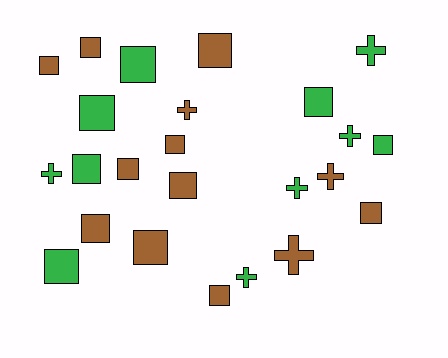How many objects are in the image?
There are 24 objects.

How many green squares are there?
There are 6 green squares.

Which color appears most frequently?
Brown, with 13 objects.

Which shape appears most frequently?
Square, with 16 objects.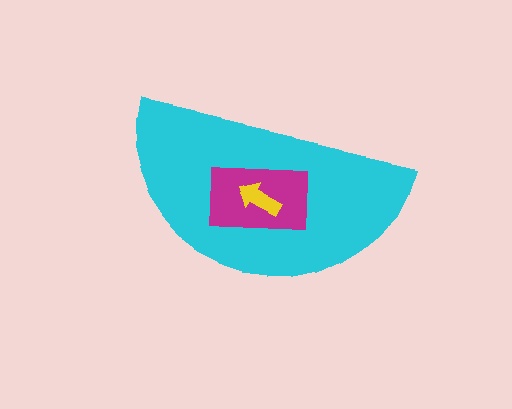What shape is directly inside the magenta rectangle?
The yellow arrow.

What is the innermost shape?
The yellow arrow.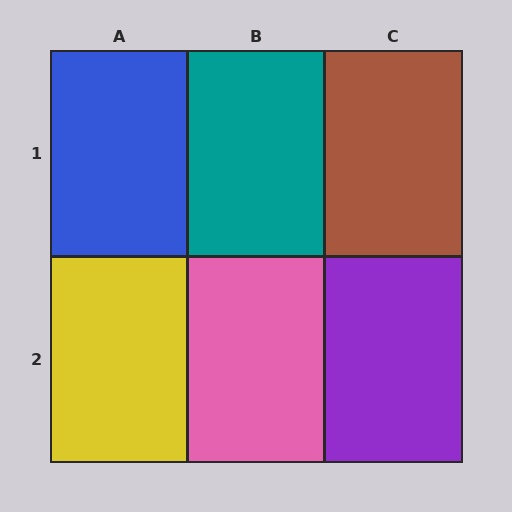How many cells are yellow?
1 cell is yellow.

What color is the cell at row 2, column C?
Purple.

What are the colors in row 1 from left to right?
Blue, teal, brown.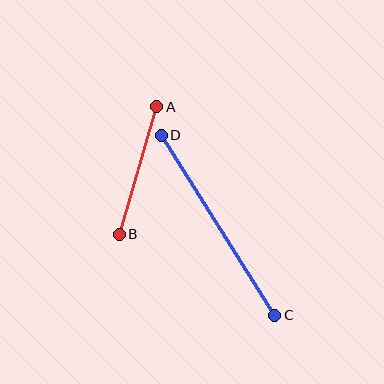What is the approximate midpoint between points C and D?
The midpoint is at approximately (218, 225) pixels.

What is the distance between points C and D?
The distance is approximately 212 pixels.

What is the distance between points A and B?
The distance is approximately 133 pixels.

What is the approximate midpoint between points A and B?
The midpoint is at approximately (138, 171) pixels.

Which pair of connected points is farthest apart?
Points C and D are farthest apart.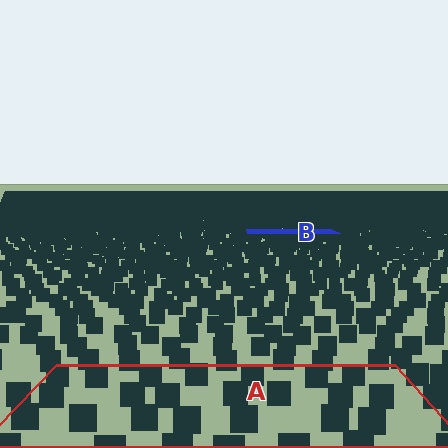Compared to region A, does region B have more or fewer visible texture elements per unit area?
Region B has more texture elements per unit area — they are packed more densely because it is farther away.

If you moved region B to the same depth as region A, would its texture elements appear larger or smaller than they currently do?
They would appear larger. At a closer depth, the same texture elements are projected at a bigger on-screen size.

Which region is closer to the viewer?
Region A is closer. The texture elements there are larger and more spread out.